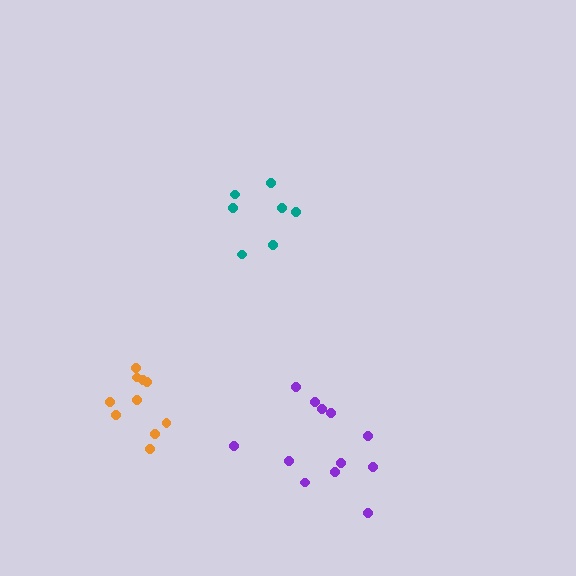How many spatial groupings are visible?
There are 3 spatial groupings.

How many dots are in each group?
Group 1: 12 dots, Group 2: 10 dots, Group 3: 7 dots (29 total).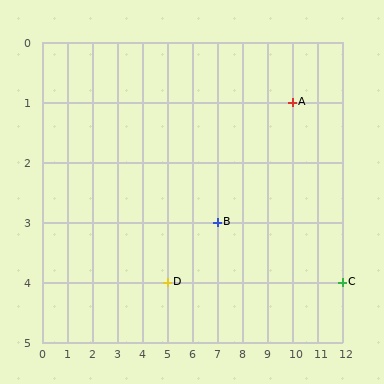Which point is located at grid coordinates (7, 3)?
Point B is at (7, 3).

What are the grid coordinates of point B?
Point B is at grid coordinates (7, 3).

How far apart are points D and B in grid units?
Points D and B are 2 columns and 1 row apart (about 2.2 grid units diagonally).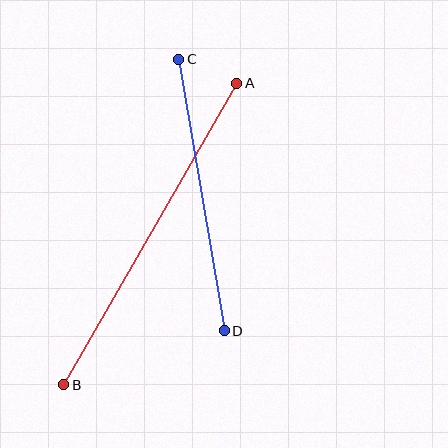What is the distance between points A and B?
The distance is approximately 348 pixels.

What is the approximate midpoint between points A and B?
The midpoint is at approximately (150, 234) pixels.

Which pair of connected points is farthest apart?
Points A and B are farthest apart.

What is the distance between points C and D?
The distance is approximately 275 pixels.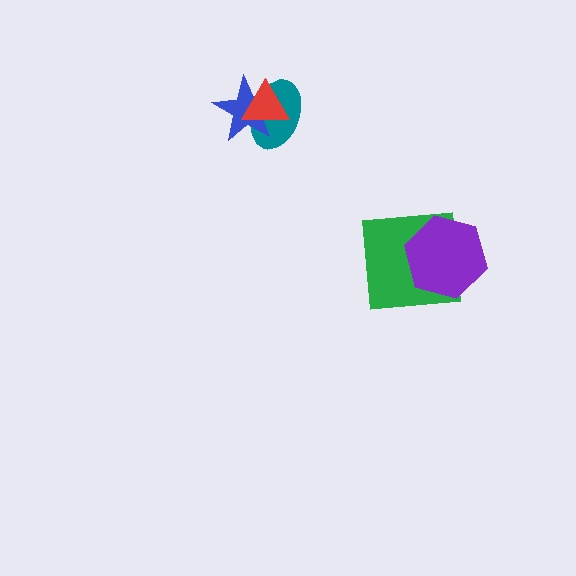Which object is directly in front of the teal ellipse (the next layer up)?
The blue star is directly in front of the teal ellipse.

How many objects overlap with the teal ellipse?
2 objects overlap with the teal ellipse.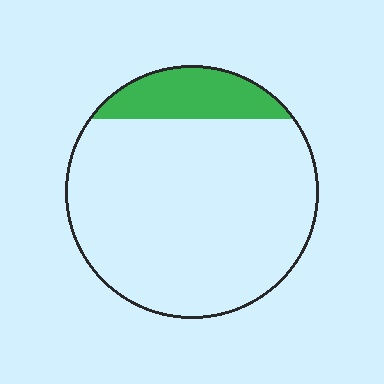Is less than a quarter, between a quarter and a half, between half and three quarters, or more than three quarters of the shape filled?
Less than a quarter.